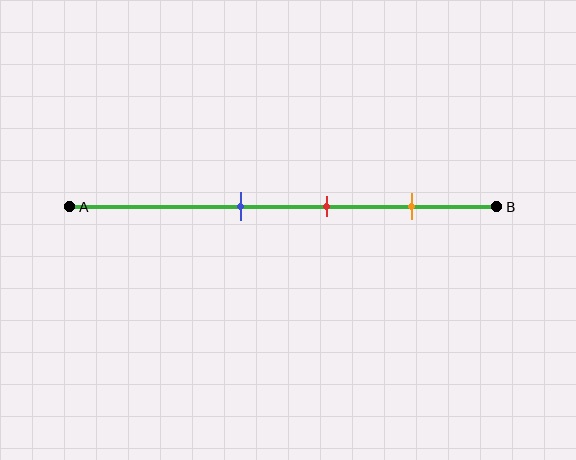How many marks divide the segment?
There are 3 marks dividing the segment.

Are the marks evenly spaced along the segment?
Yes, the marks are approximately evenly spaced.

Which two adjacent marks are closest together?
The blue and red marks are the closest adjacent pair.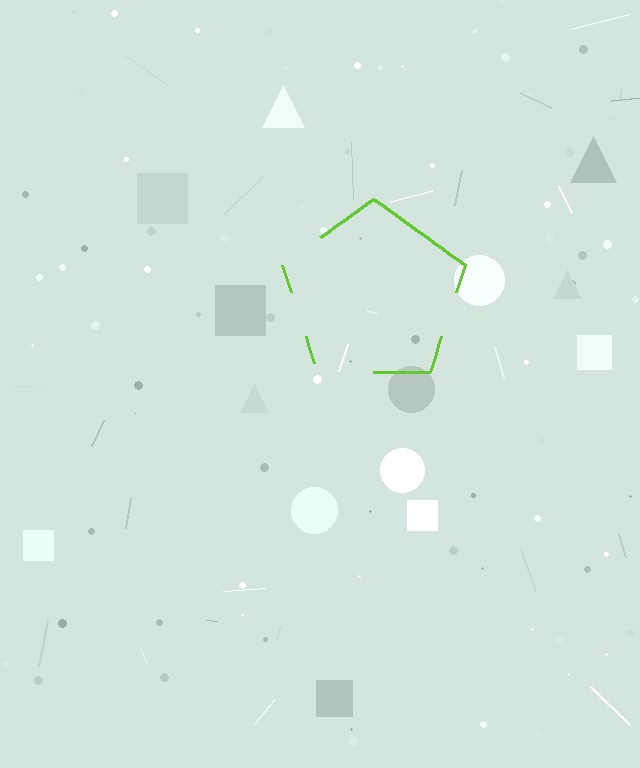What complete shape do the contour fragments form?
The contour fragments form a pentagon.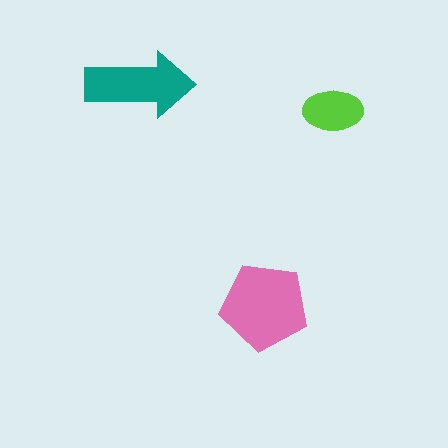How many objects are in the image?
There are 3 objects in the image.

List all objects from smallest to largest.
The lime ellipse, the teal arrow, the pink pentagon.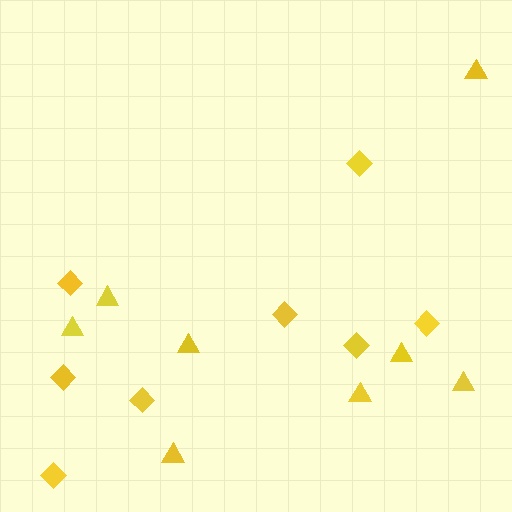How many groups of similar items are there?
There are 2 groups: one group of diamonds (8) and one group of triangles (8).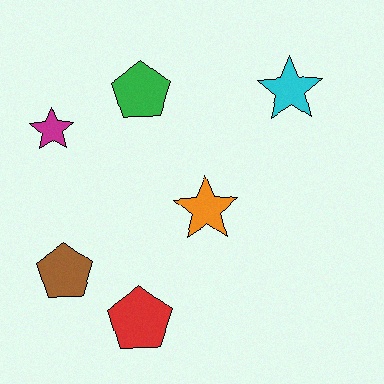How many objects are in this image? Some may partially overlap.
There are 6 objects.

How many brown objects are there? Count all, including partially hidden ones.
There is 1 brown object.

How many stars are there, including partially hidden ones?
There are 3 stars.